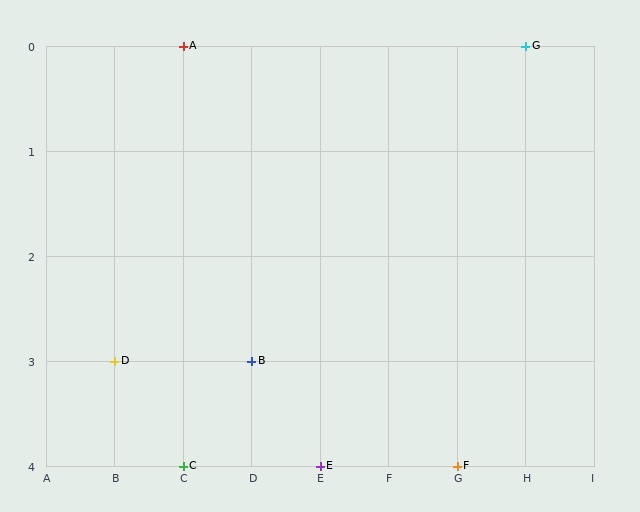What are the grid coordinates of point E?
Point E is at grid coordinates (E, 4).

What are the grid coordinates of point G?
Point G is at grid coordinates (H, 0).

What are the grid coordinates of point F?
Point F is at grid coordinates (G, 4).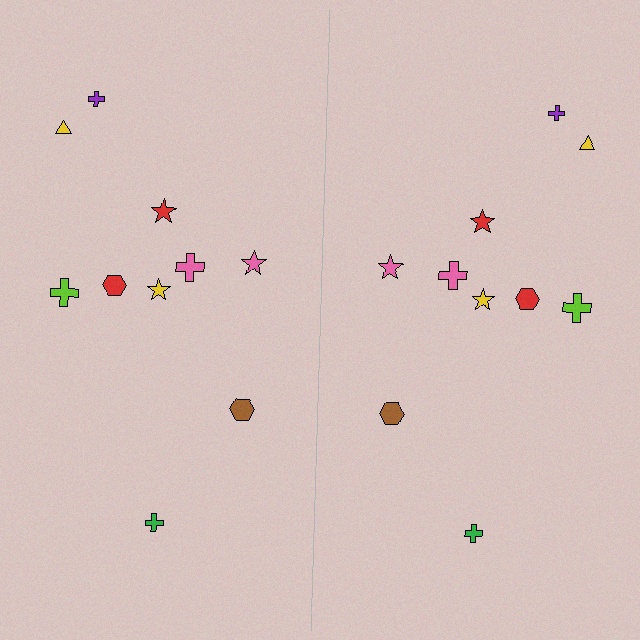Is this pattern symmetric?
Yes, this pattern has bilateral (reflection) symmetry.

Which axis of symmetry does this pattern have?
The pattern has a vertical axis of symmetry running through the center of the image.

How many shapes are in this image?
There are 20 shapes in this image.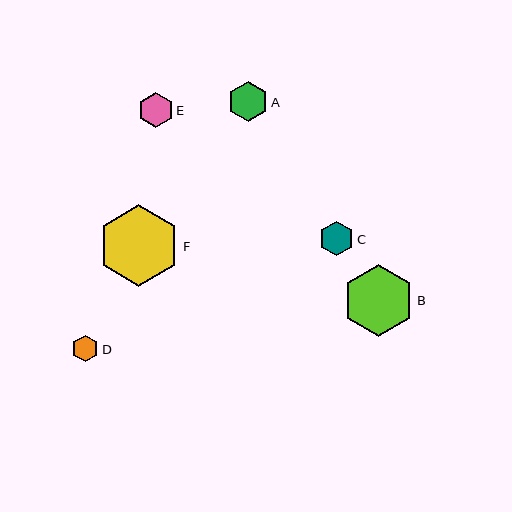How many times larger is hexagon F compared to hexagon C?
Hexagon F is approximately 2.3 times the size of hexagon C.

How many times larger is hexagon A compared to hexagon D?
Hexagon A is approximately 1.5 times the size of hexagon D.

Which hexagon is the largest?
Hexagon F is the largest with a size of approximately 81 pixels.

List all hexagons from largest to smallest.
From largest to smallest: F, B, A, E, C, D.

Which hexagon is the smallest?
Hexagon D is the smallest with a size of approximately 27 pixels.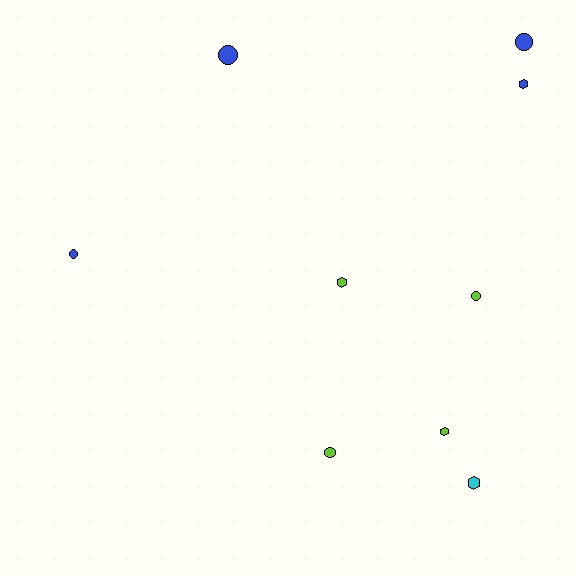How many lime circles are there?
There are 2 lime circles.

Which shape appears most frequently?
Circle, with 5 objects.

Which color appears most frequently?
Lime, with 4 objects.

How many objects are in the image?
There are 9 objects.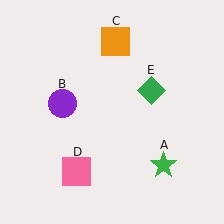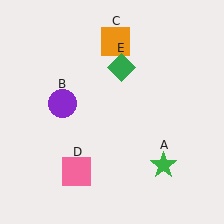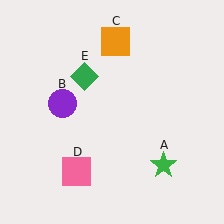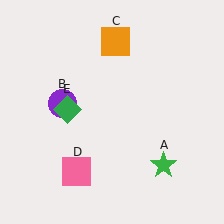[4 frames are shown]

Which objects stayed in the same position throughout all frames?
Green star (object A) and purple circle (object B) and orange square (object C) and pink square (object D) remained stationary.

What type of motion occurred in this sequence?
The green diamond (object E) rotated counterclockwise around the center of the scene.